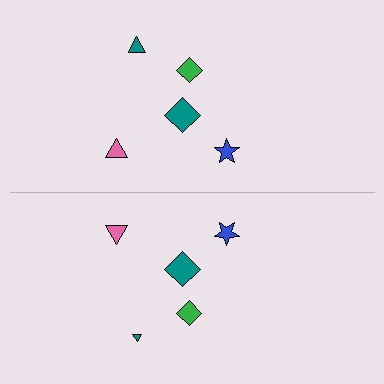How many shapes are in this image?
There are 10 shapes in this image.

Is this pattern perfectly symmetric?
No, the pattern is not perfectly symmetric. The teal triangle on the bottom side has a different size than its mirror counterpart.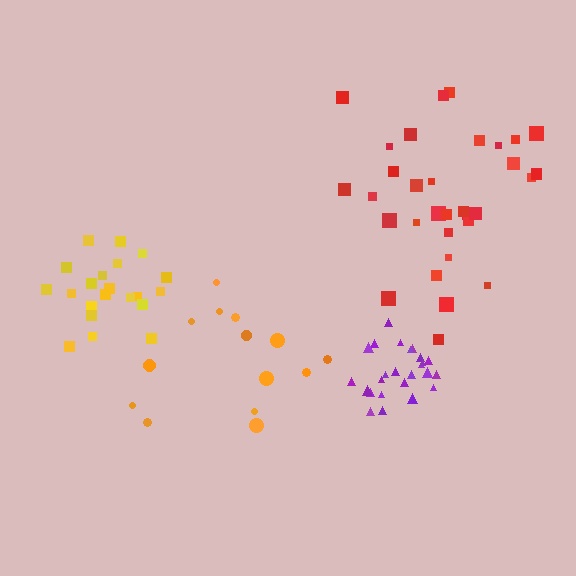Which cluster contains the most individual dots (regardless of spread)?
Red (33).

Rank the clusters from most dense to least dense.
purple, yellow, red, orange.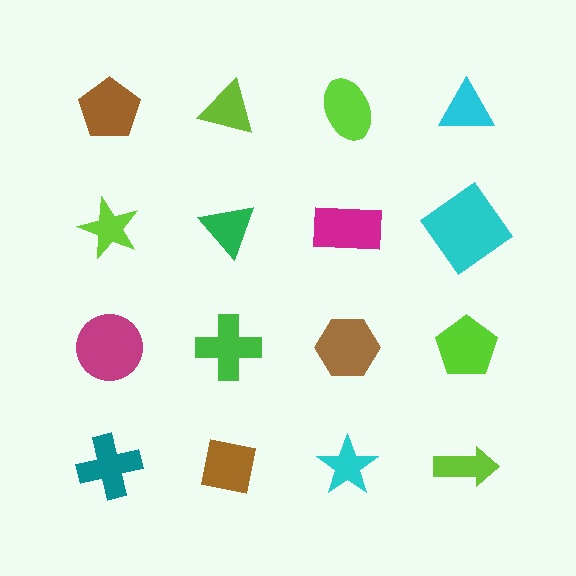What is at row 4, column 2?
A brown square.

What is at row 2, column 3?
A magenta rectangle.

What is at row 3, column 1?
A magenta circle.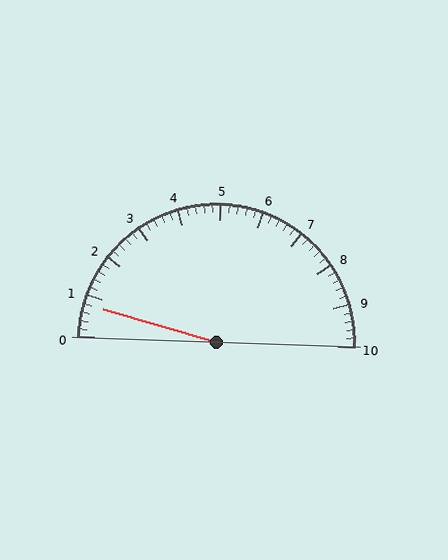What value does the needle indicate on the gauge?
The needle indicates approximately 0.8.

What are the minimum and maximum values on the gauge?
The gauge ranges from 0 to 10.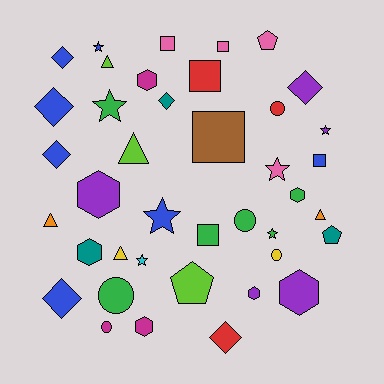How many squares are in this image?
There are 6 squares.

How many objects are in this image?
There are 40 objects.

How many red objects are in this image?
There are 3 red objects.